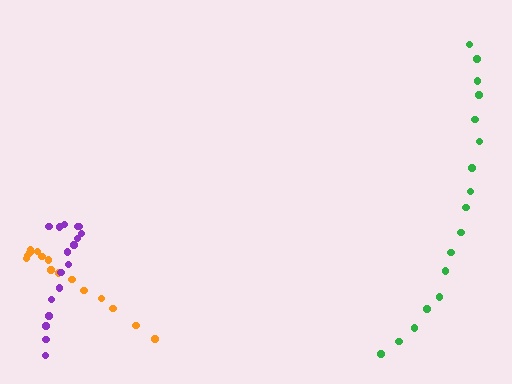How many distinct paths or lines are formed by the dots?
There are 3 distinct paths.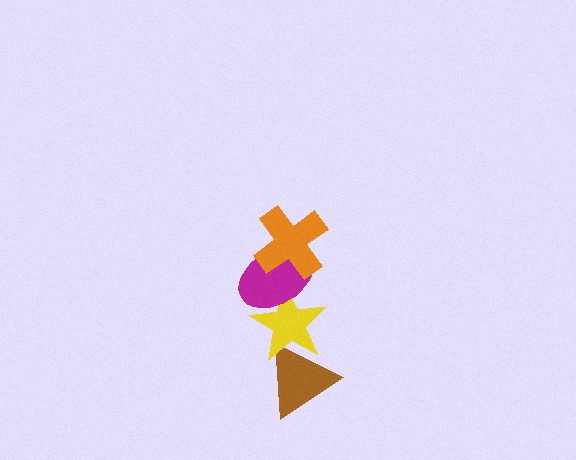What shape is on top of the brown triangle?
The yellow star is on top of the brown triangle.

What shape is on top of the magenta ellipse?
The orange cross is on top of the magenta ellipse.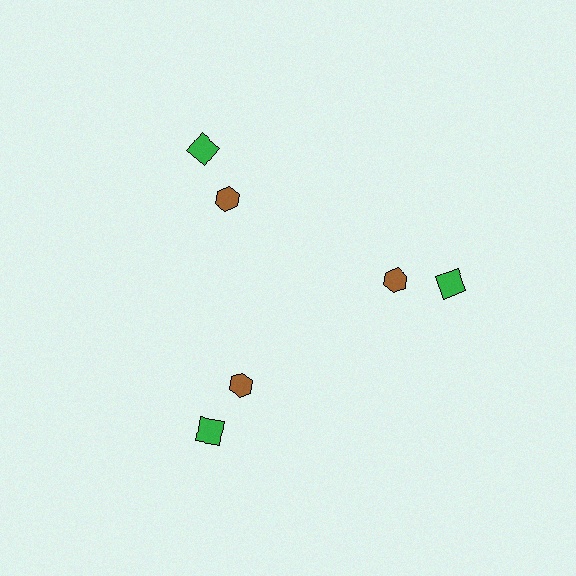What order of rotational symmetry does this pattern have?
This pattern has 3-fold rotational symmetry.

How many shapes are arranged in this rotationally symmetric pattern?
There are 6 shapes, arranged in 3 groups of 2.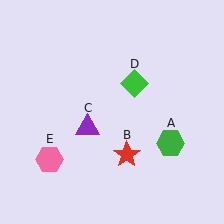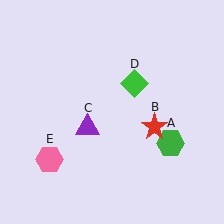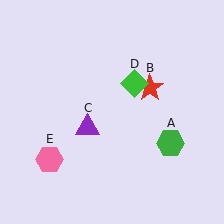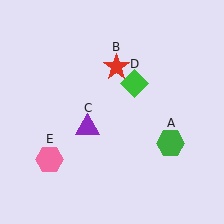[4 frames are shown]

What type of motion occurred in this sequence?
The red star (object B) rotated counterclockwise around the center of the scene.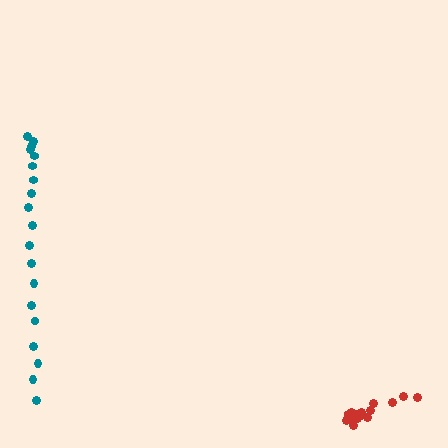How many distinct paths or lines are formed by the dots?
There are 2 distinct paths.